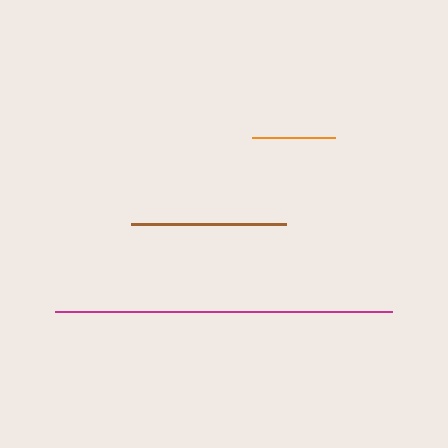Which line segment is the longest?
The magenta line is the longest at approximately 337 pixels.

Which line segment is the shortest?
The orange line is the shortest at approximately 83 pixels.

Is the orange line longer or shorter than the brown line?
The brown line is longer than the orange line.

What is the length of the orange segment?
The orange segment is approximately 83 pixels long.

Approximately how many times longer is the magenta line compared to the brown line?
The magenta line is approximately 2.2 times the length of the brown line.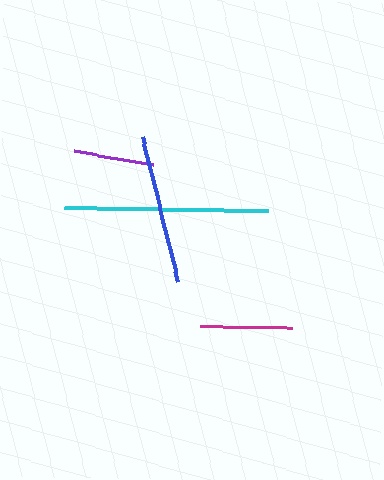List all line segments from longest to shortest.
From longest to shortest: cyan, blue, magenta, purple.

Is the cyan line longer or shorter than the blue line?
The cyan line is longer than the blue line.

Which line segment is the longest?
The cyan line is the longest at approximately 205 pixels.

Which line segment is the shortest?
The purple line is the shortest at approximately 80 pixels.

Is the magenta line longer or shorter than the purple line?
The magenta line is longer than the purple line.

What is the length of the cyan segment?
The cyan segment is approximately 205 pixels long.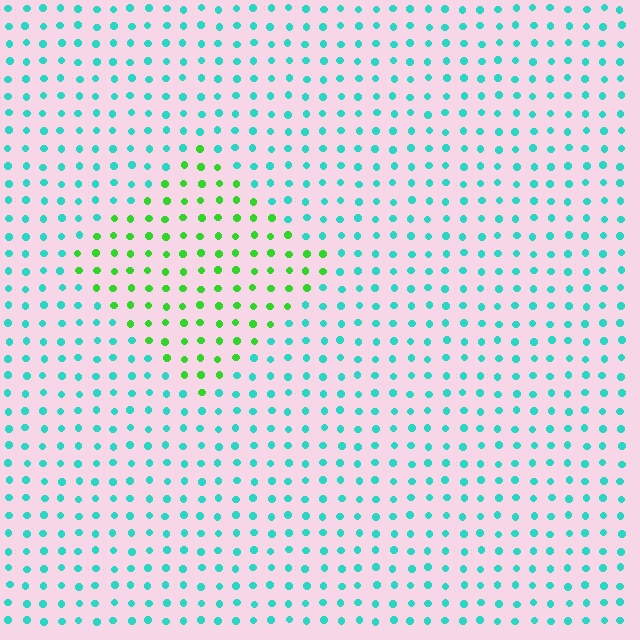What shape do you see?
I see a diamond.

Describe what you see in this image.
The image is filled with small cyan elements in a uniform arrangement. A diamond-shaped region is visible where the elements are tinted to a slightly different hue, forming a subtle color boundary.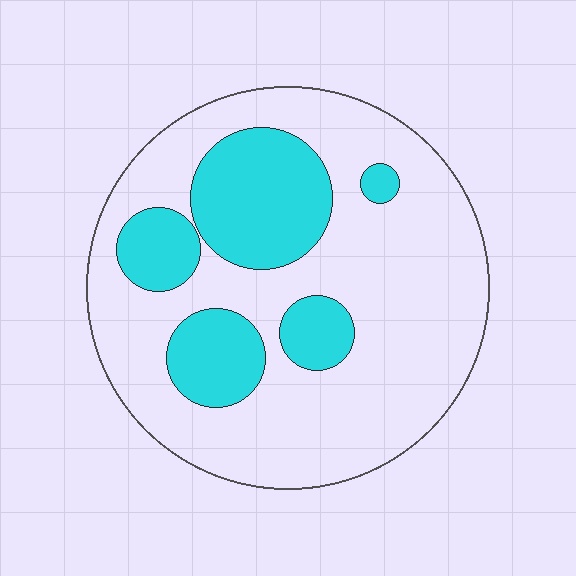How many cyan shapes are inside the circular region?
5.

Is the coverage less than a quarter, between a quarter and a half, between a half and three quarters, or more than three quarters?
Between a quarter and a half.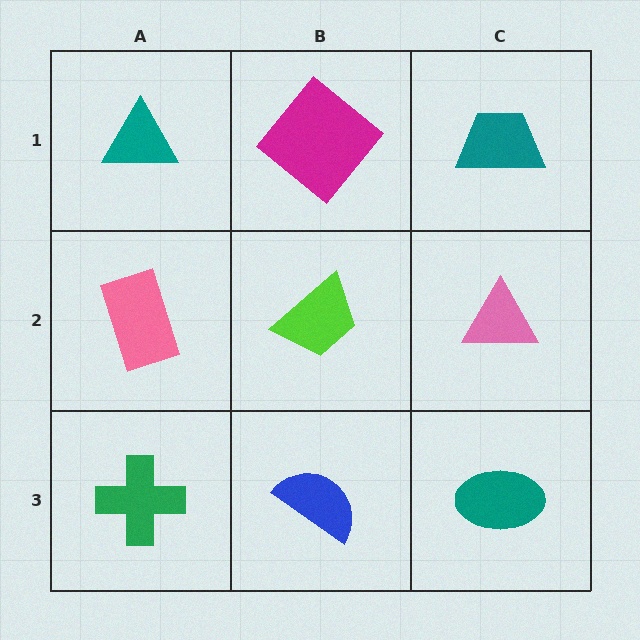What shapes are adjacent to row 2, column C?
A teal trapezoid (row 1, column C), a teal ellipse (row 3, column C), a lime trapezoid (row 2, column B).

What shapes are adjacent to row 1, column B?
A lime trapezoid (row 2, column B), a teal triangle (row 1, column A), a teal trapezoid (row 1, column C).